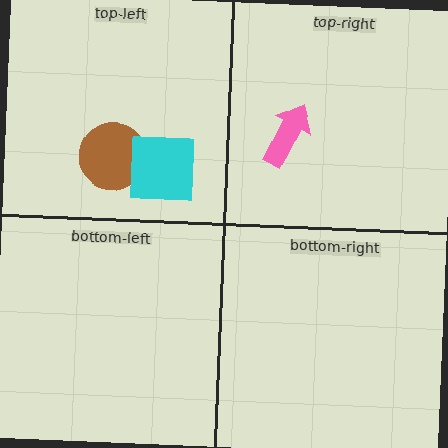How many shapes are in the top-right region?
1.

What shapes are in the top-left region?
The brown circle, the cyan square.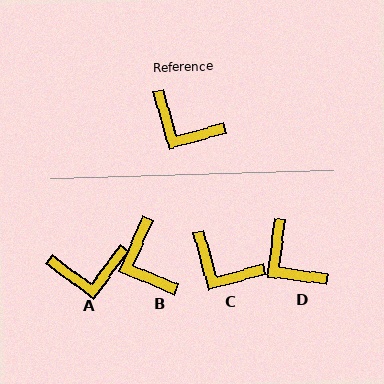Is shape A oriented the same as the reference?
No, it is off by about 37 degrees.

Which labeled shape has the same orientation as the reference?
C.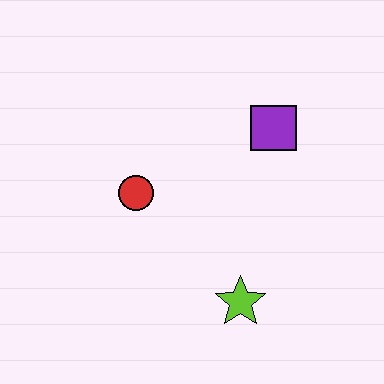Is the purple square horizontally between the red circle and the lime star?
No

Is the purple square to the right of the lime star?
Yes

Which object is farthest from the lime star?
The purple square is farthest from the lime star.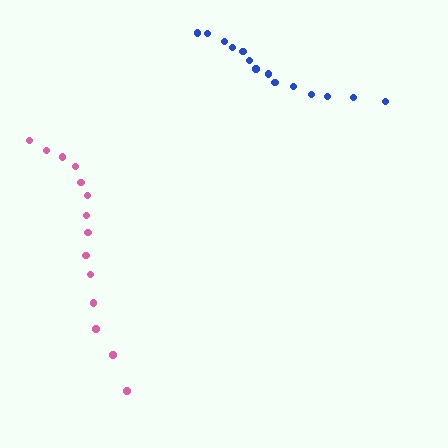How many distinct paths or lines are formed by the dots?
There are 2 distinct paths.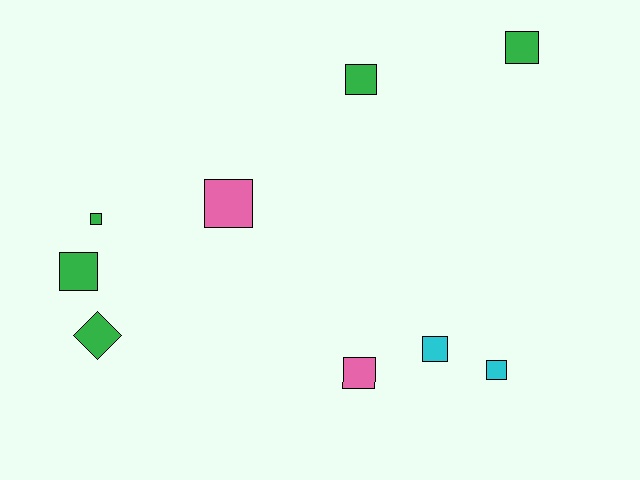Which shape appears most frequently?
Square, with 8 objects.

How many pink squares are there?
There are 2 pink squares.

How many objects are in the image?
There are 9 objects.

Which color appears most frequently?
Green, with 5 objects.